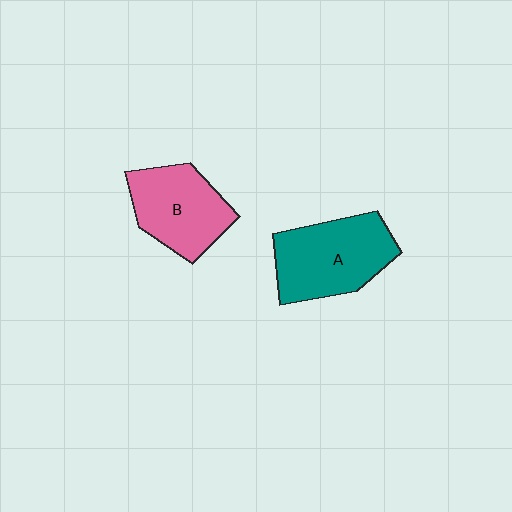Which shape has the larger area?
Shape A (teal).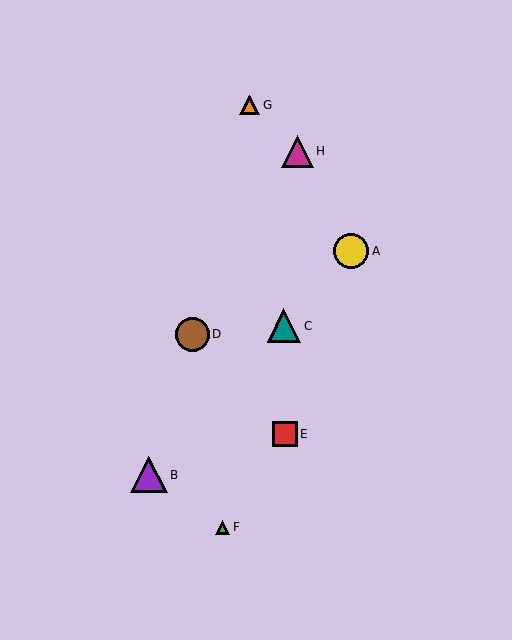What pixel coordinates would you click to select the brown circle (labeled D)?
Click at (192, 334) to select the brown circle D.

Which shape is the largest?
The purple triangle (labeled B) is the largest.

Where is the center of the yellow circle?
The center of the yellow circle is at (351, 251).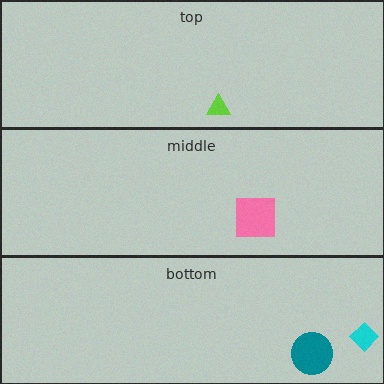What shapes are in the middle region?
The pink square.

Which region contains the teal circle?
The bottom region.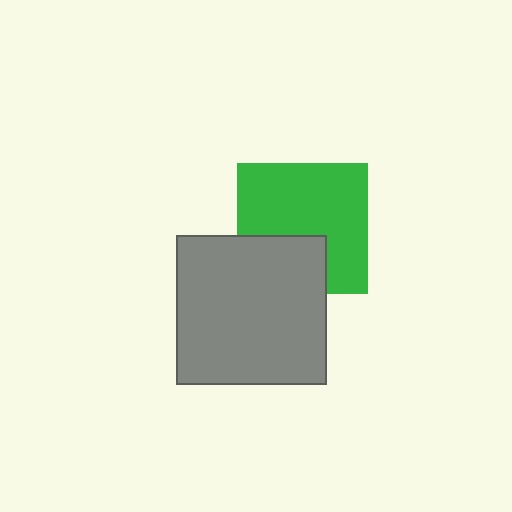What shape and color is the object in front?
The object in front is a gray square.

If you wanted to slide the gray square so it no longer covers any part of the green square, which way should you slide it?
Slide it down — that is the most direct way to separate the two shapes.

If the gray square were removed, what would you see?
You would see the complete green square.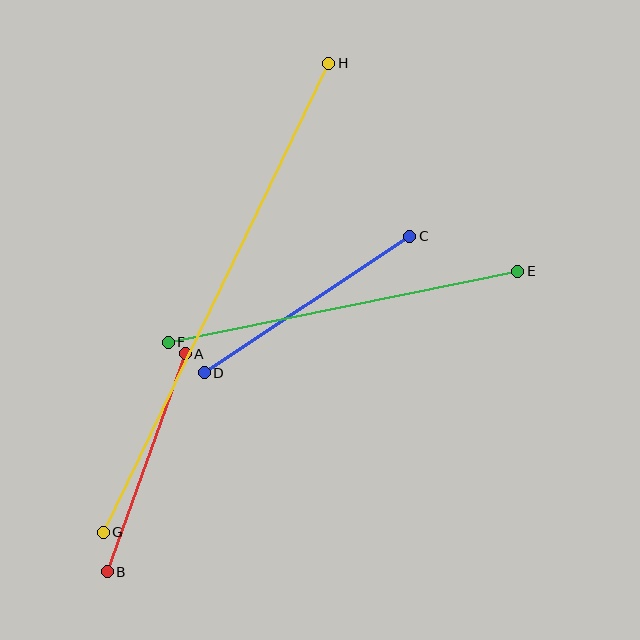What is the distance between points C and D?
The distance is approximately 247 pixels.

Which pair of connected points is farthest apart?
Points G and H are farthest apart.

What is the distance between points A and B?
The distance is approximately 231 pixels.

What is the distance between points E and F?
The distance is approximately 356 pixels.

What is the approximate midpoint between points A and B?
The midpoint is at approximately (146, 463) pixels.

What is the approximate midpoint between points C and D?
The midpoint is at approximately (307, 305) pixels.